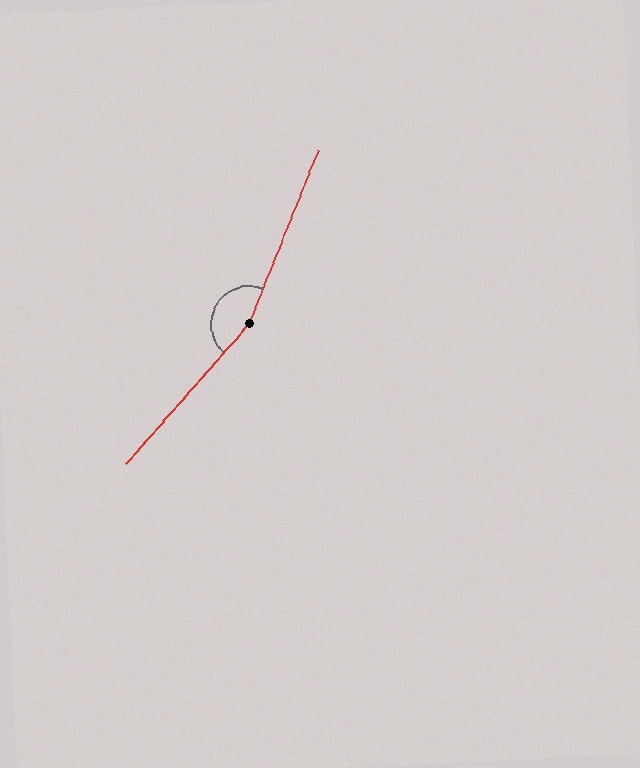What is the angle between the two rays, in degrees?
Approximately 160 degrees.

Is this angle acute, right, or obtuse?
It is obtuse.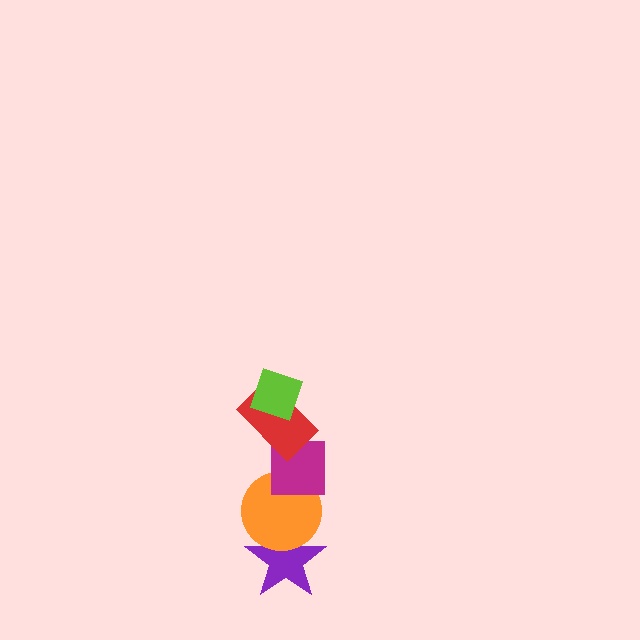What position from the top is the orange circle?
The orange circle is 4th from the top.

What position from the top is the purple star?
The purple star is 5th from the top.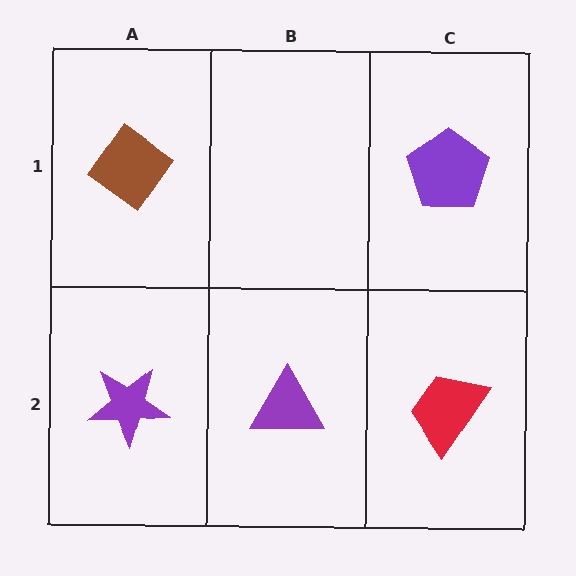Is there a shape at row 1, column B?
No, that cell is empty.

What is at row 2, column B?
A purple triangle.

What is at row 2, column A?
A purple star.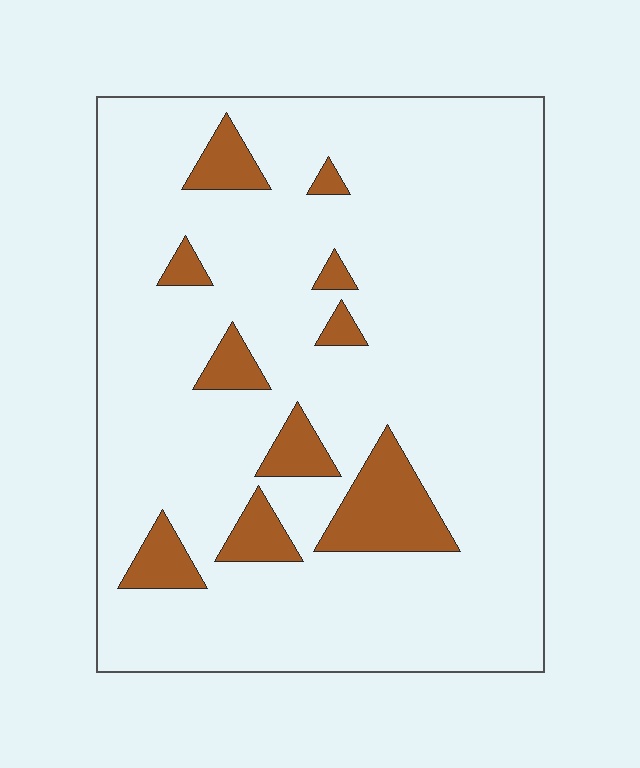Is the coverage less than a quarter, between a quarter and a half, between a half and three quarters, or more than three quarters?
Less than a quarter.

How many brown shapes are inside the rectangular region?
10.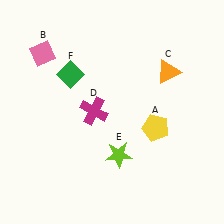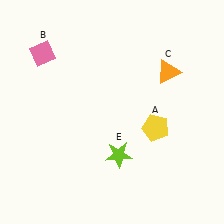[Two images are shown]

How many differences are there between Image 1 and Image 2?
There are 2 differences between the two images.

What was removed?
The magenta cross (D), the green diamond (F) were removed in Image 2.